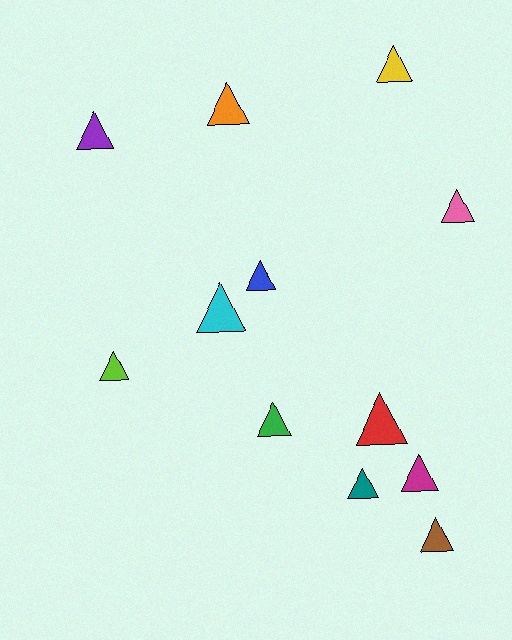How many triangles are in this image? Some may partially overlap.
There are 12 triangles.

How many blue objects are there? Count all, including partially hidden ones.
There is 1 blue object.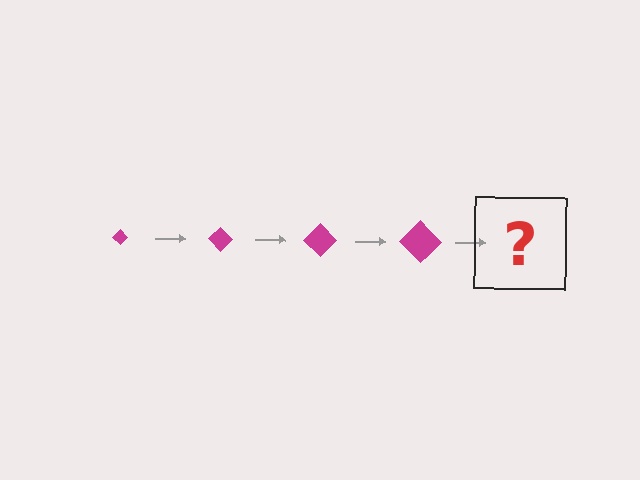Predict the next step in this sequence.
The next step is a magenta diamond, larger than the previous one.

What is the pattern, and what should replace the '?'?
The pattern is that the diamond gets progressively larger each step. The '?' should be a magenta diamond, larger than the previous one.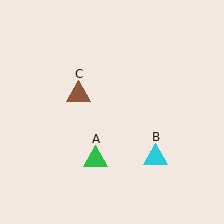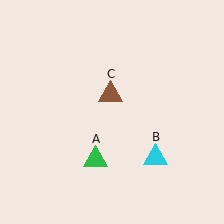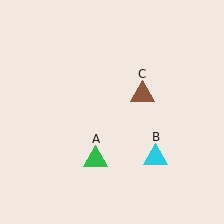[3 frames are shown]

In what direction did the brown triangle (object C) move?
The brown triangle (object C) moved right.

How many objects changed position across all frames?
1 object changed position: brown triangle (object C).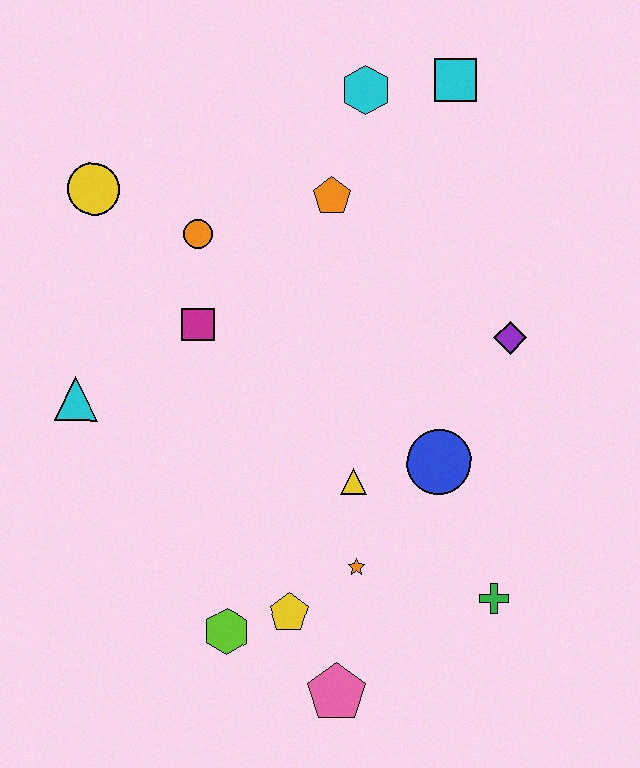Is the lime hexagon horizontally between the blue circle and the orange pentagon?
No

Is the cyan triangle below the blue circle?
No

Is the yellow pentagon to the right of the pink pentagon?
No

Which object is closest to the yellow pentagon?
The lime hexagon is closest to the yellow pentagon.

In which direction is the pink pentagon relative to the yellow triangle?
The pink pentagon is below the yellow triangle.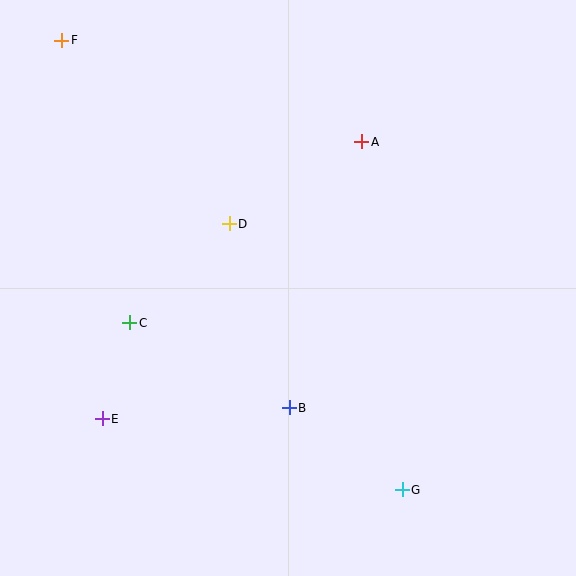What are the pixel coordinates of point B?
Point B is at (289, 408).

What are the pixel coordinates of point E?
Point E is at (102, 419).